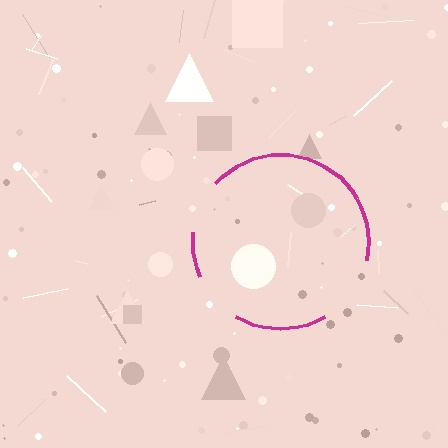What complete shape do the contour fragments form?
The contour fragments form a circle.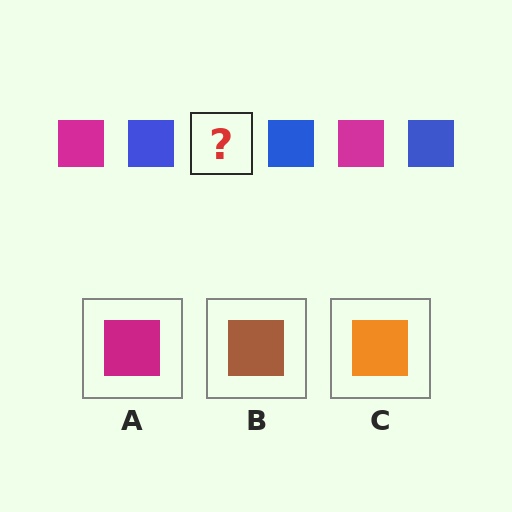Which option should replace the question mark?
Option A.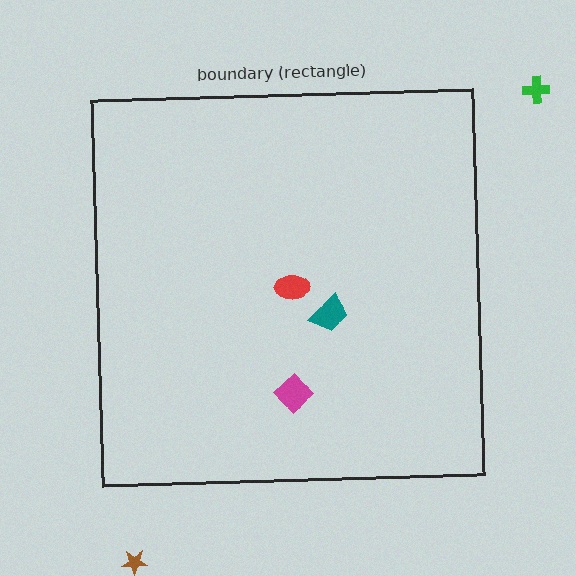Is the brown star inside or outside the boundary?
Outside.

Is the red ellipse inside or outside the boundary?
Inside.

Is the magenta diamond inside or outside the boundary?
Inside.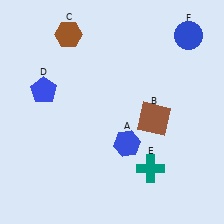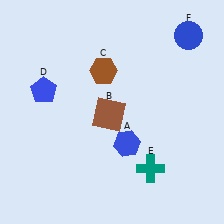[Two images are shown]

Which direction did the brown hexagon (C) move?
The brown hexagon (C) moved down.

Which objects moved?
The objects that moved are: the brown square (B), the brown hexagon (C).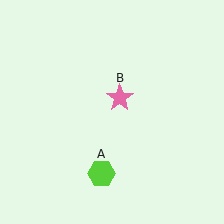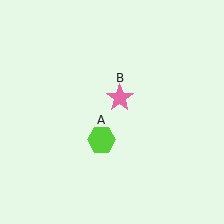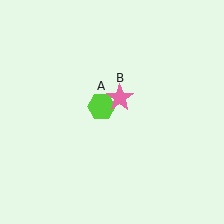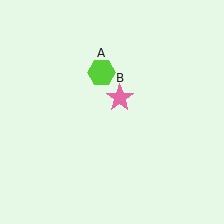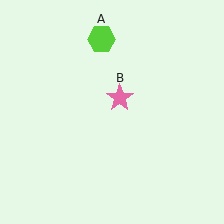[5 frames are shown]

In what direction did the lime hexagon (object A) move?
The lime hexagon (object A) moved up.